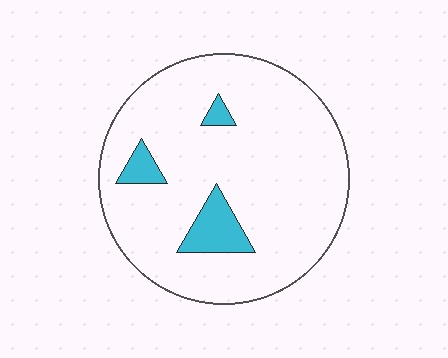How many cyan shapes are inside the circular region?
3.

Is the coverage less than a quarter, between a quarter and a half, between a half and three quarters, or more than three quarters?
Less than a quarter.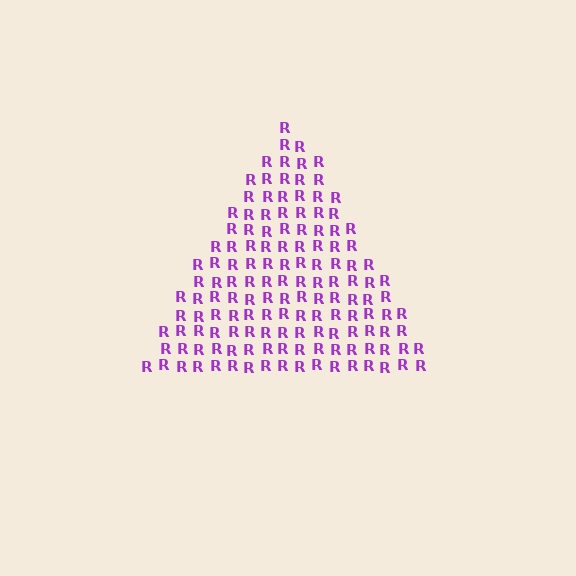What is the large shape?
The large shape is a triangle.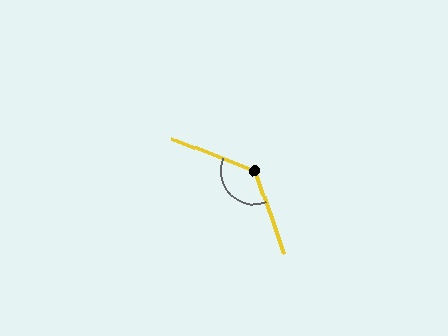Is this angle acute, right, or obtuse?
It is obtuse.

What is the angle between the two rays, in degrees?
Approximately 130 degrees.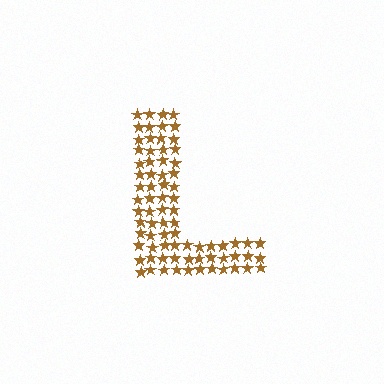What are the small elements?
The small elements are stars.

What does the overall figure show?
The overall figure shows the letter L.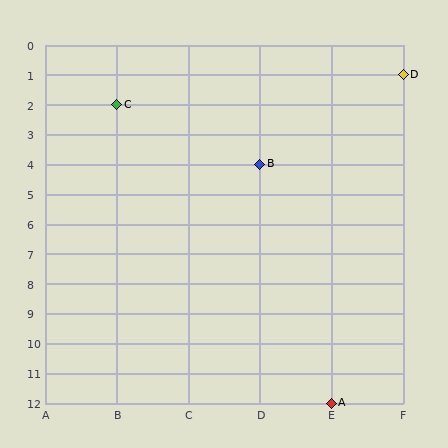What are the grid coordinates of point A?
Point A is at grid coordinates (E, 12).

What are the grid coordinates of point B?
Point B is at grid coordinates (D, 4).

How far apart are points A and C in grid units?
Points A and C are 3 columns and 10 rows apart (about 10.4 grid units diagonally).